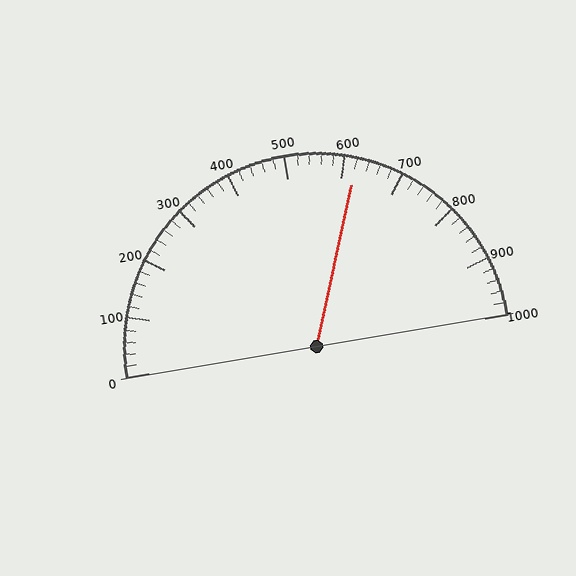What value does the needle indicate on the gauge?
The needle indicates approximately 620.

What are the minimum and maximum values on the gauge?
The gauge ranges from 0 to 1000.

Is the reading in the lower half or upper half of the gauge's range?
The reading is in the upper half of the range (0 to 1000).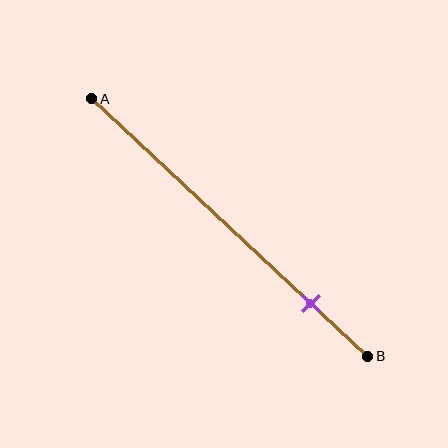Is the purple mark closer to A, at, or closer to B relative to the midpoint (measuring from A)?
The purple mark is closer to point B than the midpoint of segment AB.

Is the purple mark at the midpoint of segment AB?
No, the mark is at about 80% from A, not at the 50% midpoint.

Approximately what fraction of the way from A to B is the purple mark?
The purple mark is approximately 80% of the way from A to B.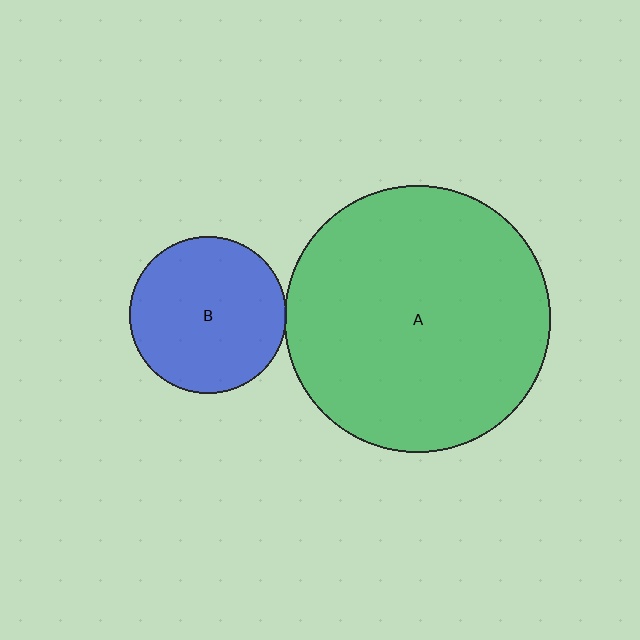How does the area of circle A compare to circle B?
Approximately 2.9 times.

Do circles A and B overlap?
Yes.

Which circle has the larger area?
Circle A (green).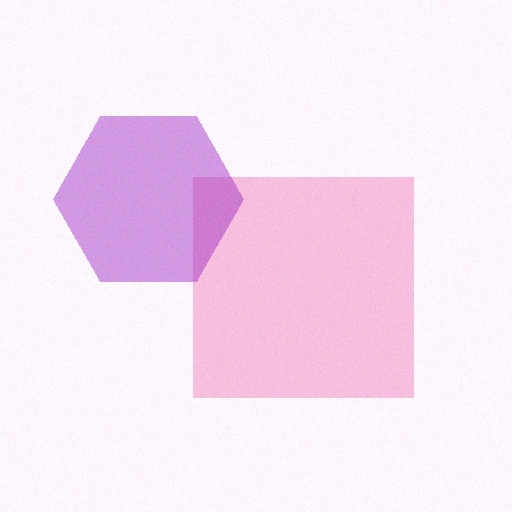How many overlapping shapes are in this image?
There are 2 overlapping shapes in the image.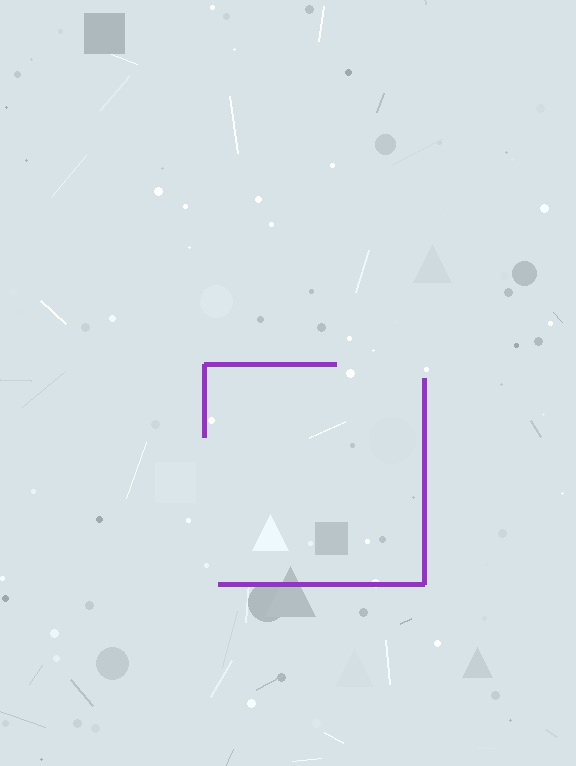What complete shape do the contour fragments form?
The contour fragments form a square.